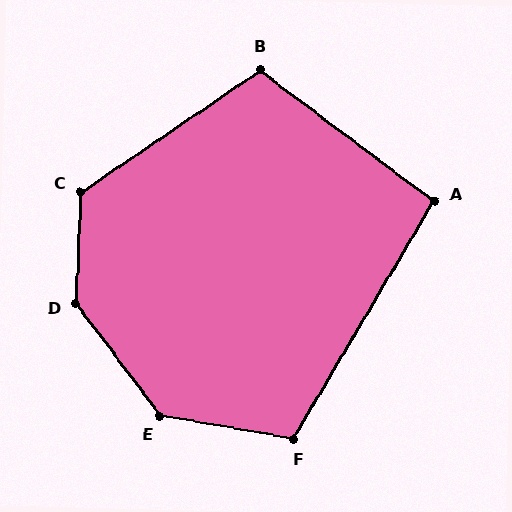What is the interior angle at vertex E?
Approximately 136 degrees (obtuse).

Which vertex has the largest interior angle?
D, at approximately 140 degrees.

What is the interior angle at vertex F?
Approximately 111 degrees (obtuse).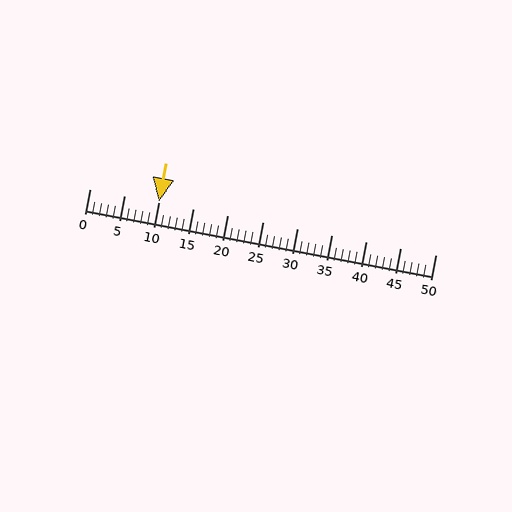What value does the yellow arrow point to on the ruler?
The yellow arrow points to approximately 10.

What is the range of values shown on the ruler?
The ruler shows values from 0 to 50.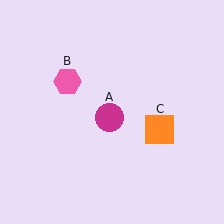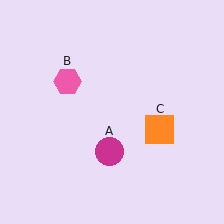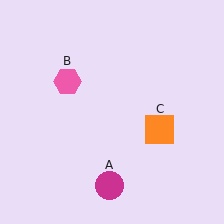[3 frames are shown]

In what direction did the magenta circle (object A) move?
The magenta circle (object A) moved down.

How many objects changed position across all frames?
1 object changed position: magenta circle (object A).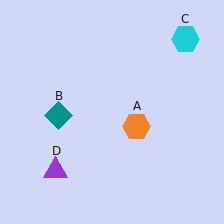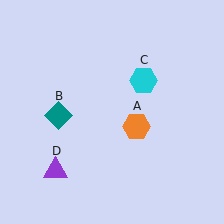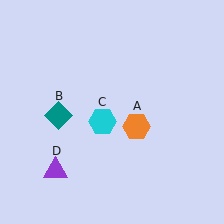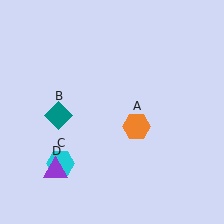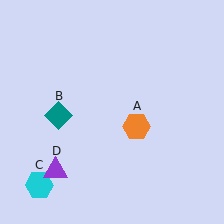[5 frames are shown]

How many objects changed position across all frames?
1 object changed position: cyan hexagon (object C).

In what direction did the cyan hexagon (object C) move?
The cyan hexagon (object C) moved down and to the left.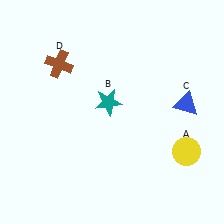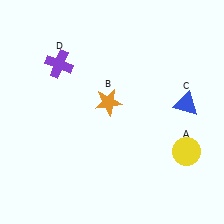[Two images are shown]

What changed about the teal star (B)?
In Image 1, B is teal. In Image 2, it changed to orange.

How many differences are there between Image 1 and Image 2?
There are 2 differences between the two images.